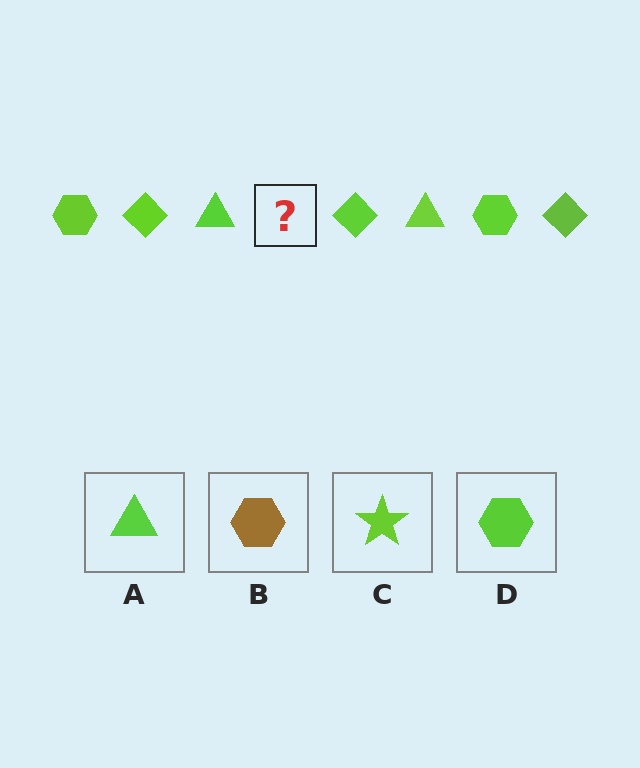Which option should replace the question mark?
Option D.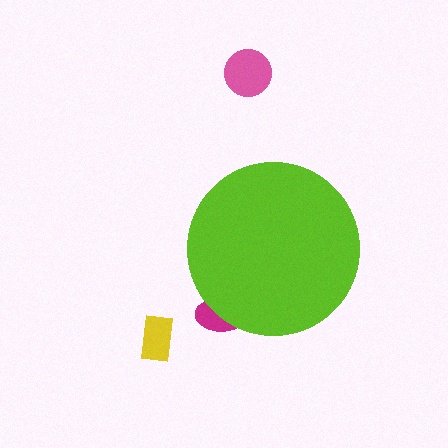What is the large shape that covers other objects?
A lime circle.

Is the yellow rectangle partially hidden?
No, the yellow rectangle is fully visible.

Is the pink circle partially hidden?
No, the pink circle is fully visible.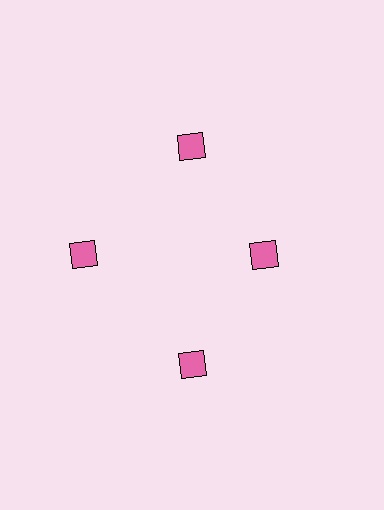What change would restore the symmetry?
The symmetry would be restored by moving it outward, back onto the ring so that all 4 diamonds sit at equal angles and equal distance from the center.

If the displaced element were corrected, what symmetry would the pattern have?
It would have 4-fold rotational symmetry — the pattern would map onto itself every 90 degrees.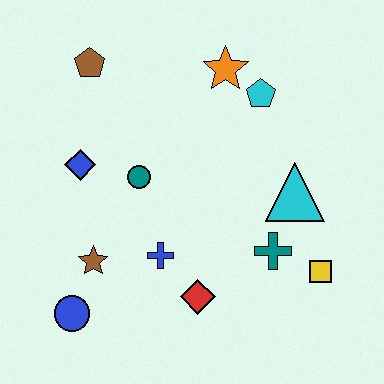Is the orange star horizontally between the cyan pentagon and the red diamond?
Yes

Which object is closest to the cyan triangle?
The teal cross is closest to the cyan triangle.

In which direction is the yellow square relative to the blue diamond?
The yellow square is to the right of the blue diamond.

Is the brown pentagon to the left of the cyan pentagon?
Yes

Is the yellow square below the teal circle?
Yes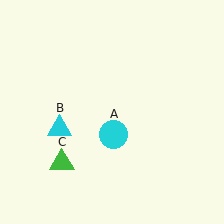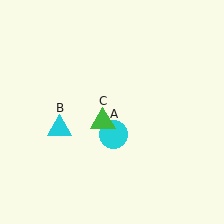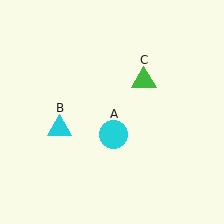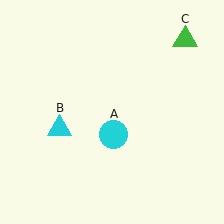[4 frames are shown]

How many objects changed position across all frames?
1 object changed position: green triangle (object C).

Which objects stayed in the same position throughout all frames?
Cyan circle (object A) and cyan triangle (object B) remained stationary.